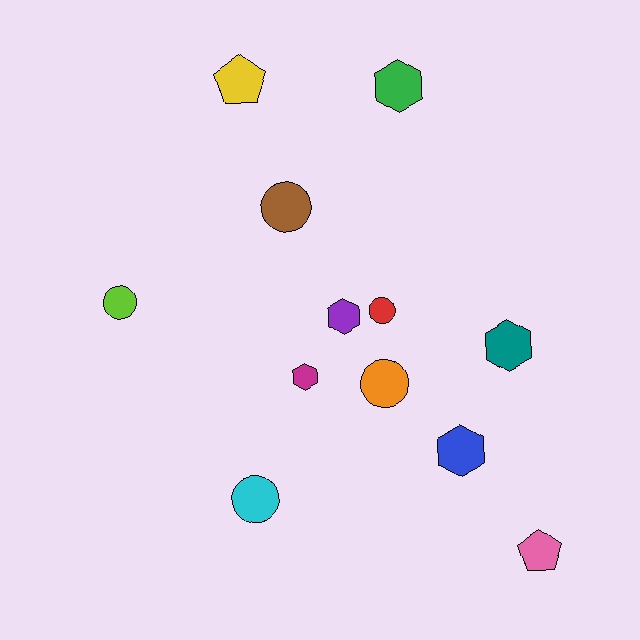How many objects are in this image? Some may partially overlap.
There are 12 objects.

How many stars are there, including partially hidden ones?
There are no stars.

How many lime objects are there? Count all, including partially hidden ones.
There is 1 lime object.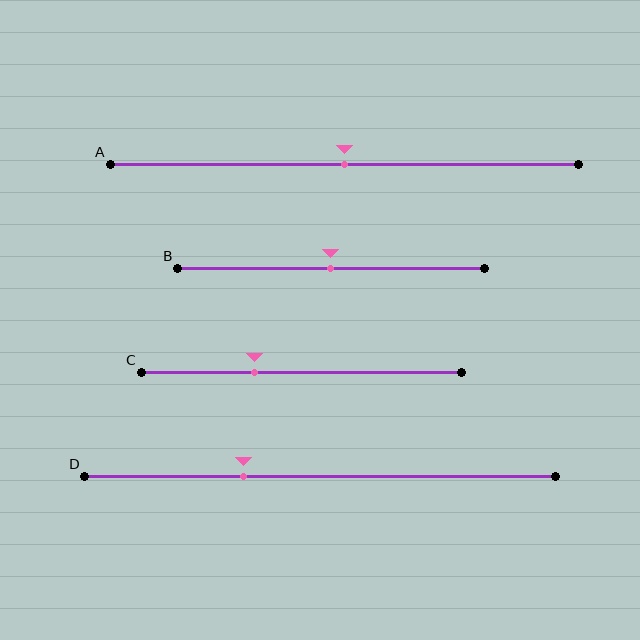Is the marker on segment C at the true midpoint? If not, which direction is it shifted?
No, the marker on segment C is shifted to the left by about 15% of the segment length.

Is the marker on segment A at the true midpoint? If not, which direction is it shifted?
Yes, the marker on segment A is at the true midpoint.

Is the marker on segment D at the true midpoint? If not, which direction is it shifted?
No, the marker on segment D is shifted to the left by about 16% of the segment length.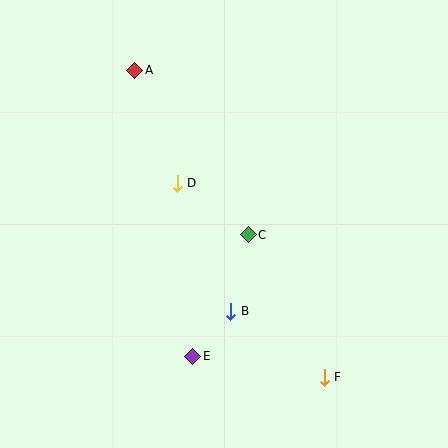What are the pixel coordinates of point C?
Point C is at (248, 235).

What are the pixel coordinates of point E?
Point E is at (193, 356).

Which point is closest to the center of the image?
Point C at (248, 235) is closest to the center.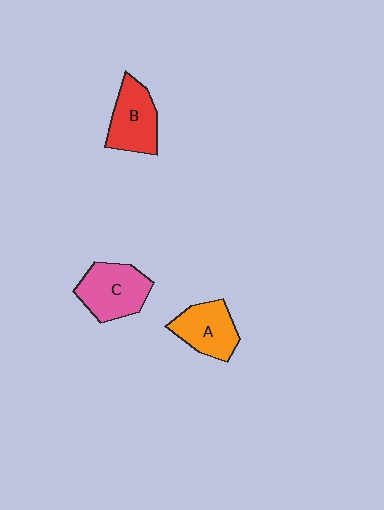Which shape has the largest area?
Shape C (pink).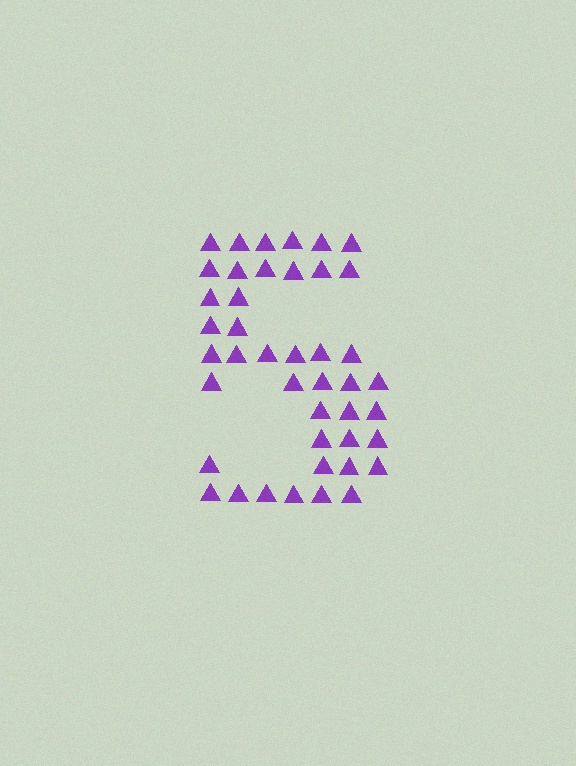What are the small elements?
The small elements are triangles.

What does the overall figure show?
The overall figure shows the digit 5.